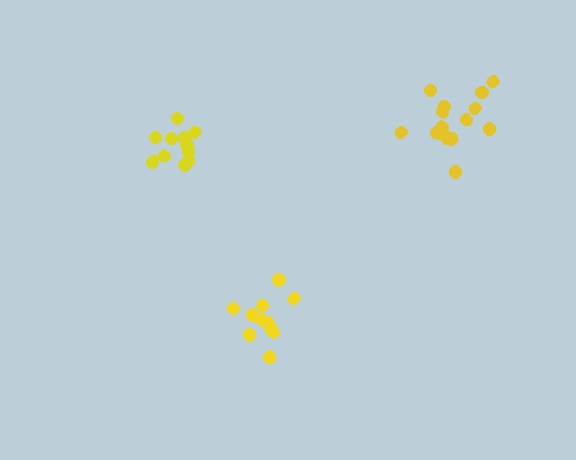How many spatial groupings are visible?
There are 3 spatial groupings.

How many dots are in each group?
Group 1: 15 dots, Group 2: 12 dots, Group 3: 11 dots (38 total).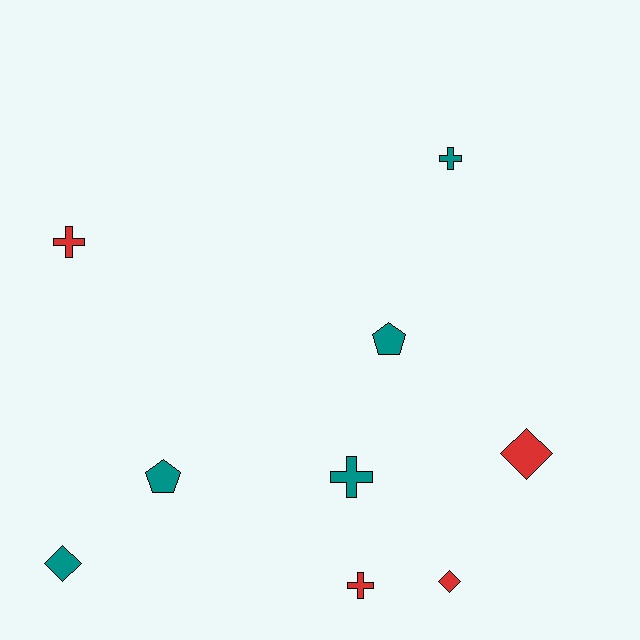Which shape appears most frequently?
Cross, with 4 objects.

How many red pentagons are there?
There are no red pentagons.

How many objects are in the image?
There are 9 objects.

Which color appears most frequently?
Teal, with 5 objects.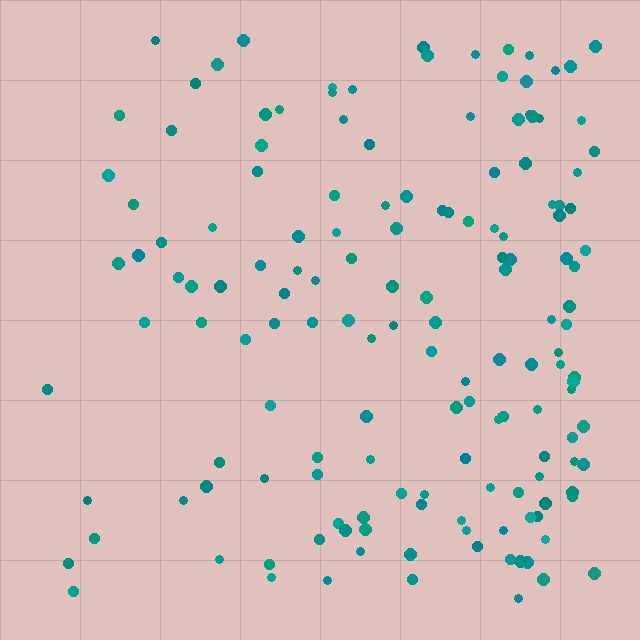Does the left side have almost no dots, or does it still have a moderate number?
Still a moderate number, just noticeably fewer than the right.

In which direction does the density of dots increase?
From left to right, with the right side densest.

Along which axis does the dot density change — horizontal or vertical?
Horizontal.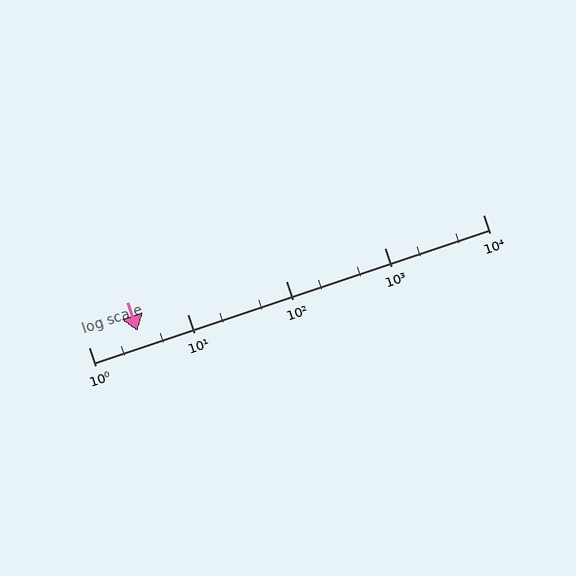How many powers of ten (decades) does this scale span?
The scale spans 4 decades, from 1 to 10000.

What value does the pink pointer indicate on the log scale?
The pointer indicates approximately 3.1.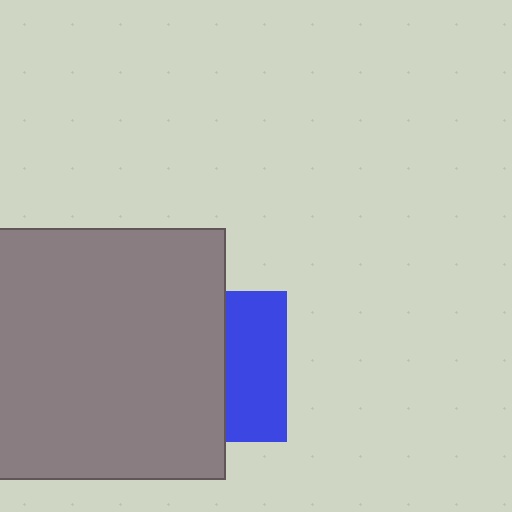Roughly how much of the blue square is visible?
A small part of it is visible (roughly 41%).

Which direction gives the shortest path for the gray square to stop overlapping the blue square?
Moving left gives the shortest separation.